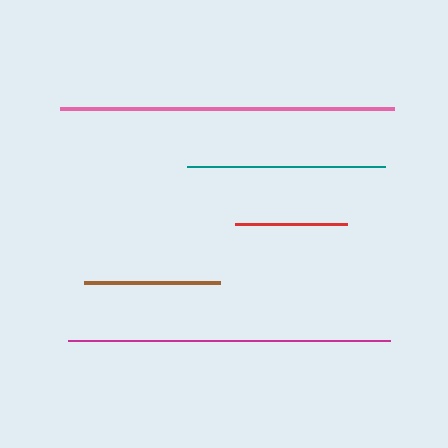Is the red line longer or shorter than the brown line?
The brown line is longer than the red line.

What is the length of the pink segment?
The pink segment is approximately 334 pixels long.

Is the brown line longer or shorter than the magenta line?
The magenta line is longer than the brown line.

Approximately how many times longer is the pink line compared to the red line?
The pink line is approximately 3.0 times the length of the red line.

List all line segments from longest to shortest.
From longest to shortest: pink, magenta, teal, brown, red.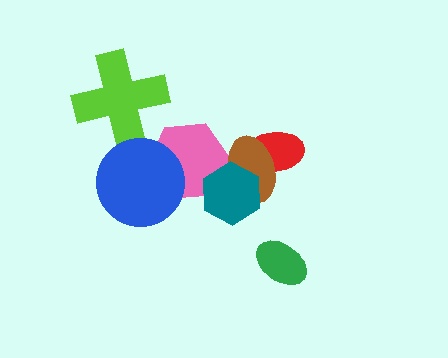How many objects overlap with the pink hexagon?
3 objects overlap with the pink hexagon.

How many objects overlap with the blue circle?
1 object overlaps with the blue circle.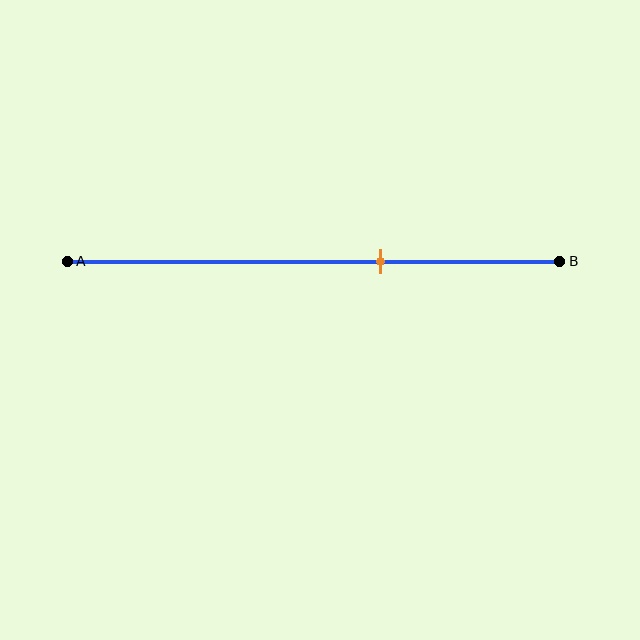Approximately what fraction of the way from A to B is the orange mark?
The orange mark is approximately 65% of the way from A to B.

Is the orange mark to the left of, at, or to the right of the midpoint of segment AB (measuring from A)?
The orange mark is to the right of the midpoint of segment AB.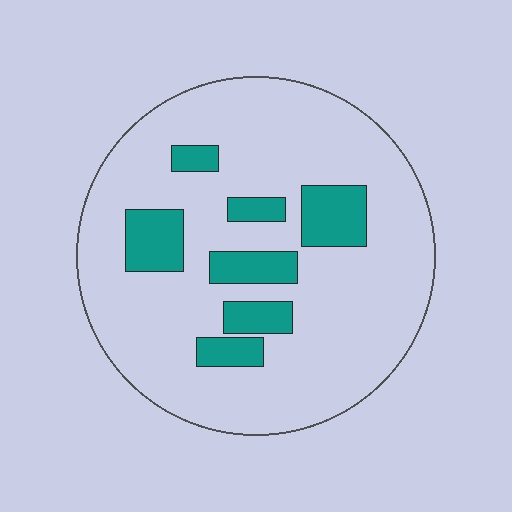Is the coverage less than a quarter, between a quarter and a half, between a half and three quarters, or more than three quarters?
Less than a quarter.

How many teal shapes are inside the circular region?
7.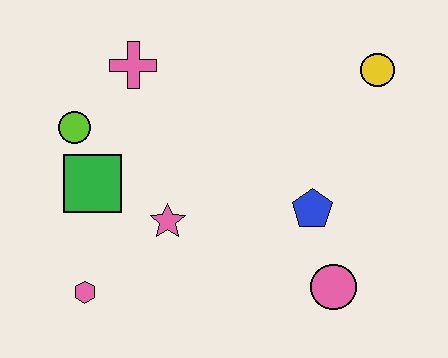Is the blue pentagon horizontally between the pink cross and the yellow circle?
Yes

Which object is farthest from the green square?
The yellow circle is farthest from the green square.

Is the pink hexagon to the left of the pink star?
Yes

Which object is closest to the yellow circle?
The blue pentagon is closest to the yellow circle.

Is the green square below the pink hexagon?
No